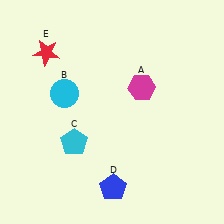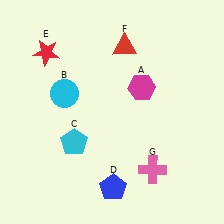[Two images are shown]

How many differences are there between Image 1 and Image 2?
There are 2 differences between the two images.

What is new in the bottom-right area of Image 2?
A pink cross (G) was added in the bottom-right area of Image 2.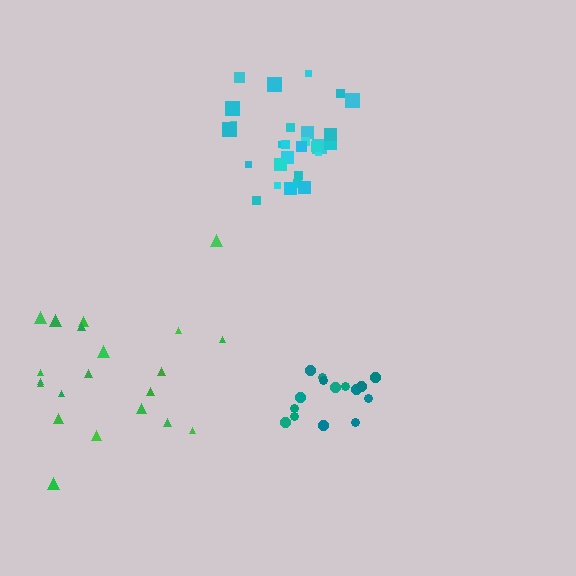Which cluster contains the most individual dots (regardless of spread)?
Cyan (28).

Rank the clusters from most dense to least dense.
cyan, teal, green.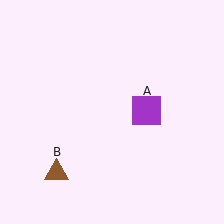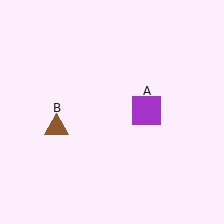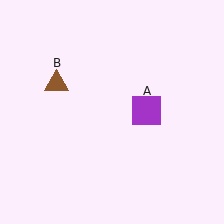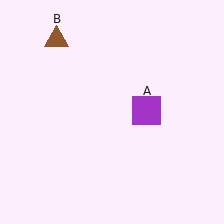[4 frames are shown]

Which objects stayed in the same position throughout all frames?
Purple square (object A) remained stationary.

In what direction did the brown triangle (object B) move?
The brown triangle (object B) moved up.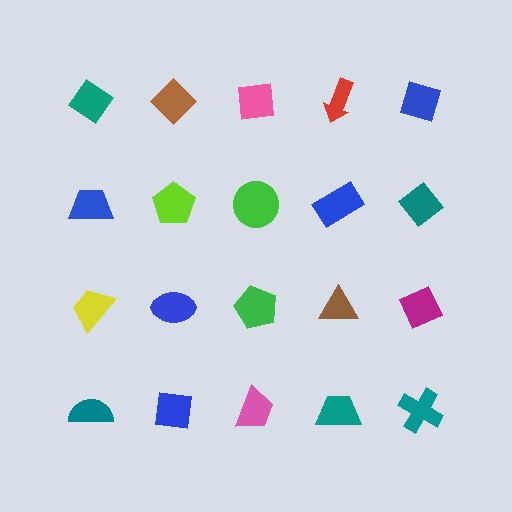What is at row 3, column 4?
A brown triangle.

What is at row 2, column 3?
A green circle.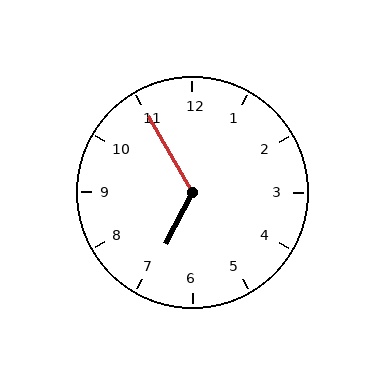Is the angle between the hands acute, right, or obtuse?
It is obtuse.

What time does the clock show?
6:55.